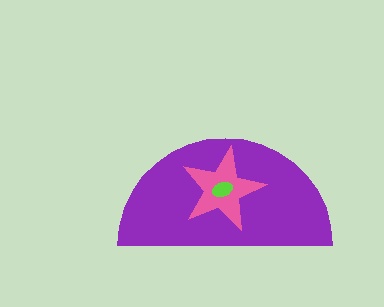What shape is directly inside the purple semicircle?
The pink star.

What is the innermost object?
The lime ellipse.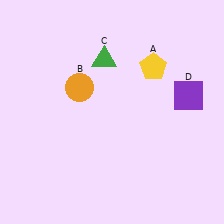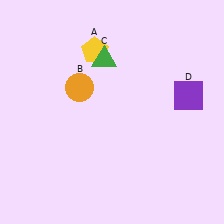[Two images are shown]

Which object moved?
The yellow pentagon (A) moved left.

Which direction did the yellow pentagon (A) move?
The yellow pentagon (A) moved left.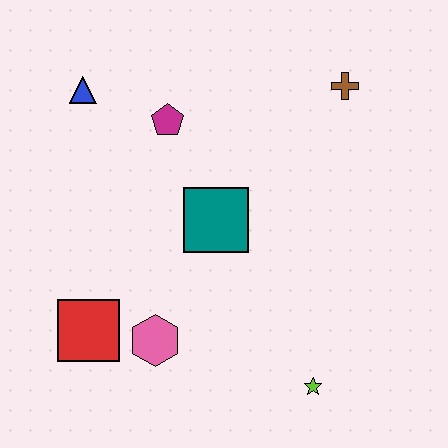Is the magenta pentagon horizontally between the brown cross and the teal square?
No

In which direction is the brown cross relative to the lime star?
The brown cross is above the lime star.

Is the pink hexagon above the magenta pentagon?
No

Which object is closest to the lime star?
The pink hexagon is closest to the lime star.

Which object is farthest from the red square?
The brown cross is farthest from the red square.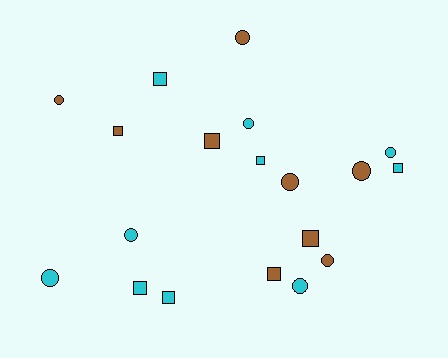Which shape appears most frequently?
Circle, with 10 objects.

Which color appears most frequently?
Cyan, with 10 objects.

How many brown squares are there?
There are 4 brown squares.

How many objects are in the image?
There are 19 objects.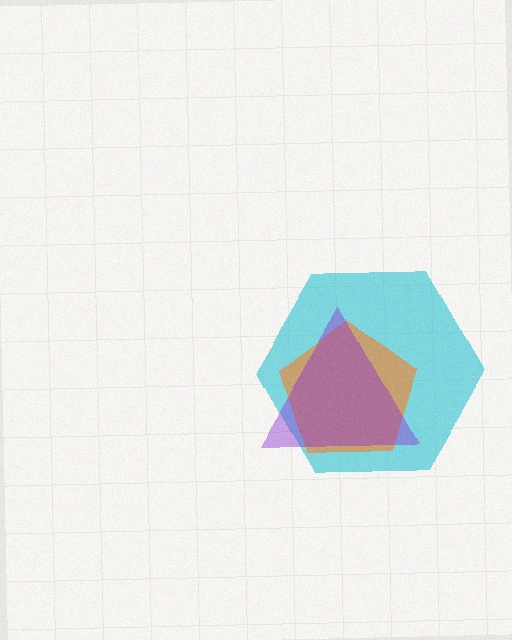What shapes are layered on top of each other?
The layered shapes are: a cyan hexagon, an orange pentagon, a purple triangle.